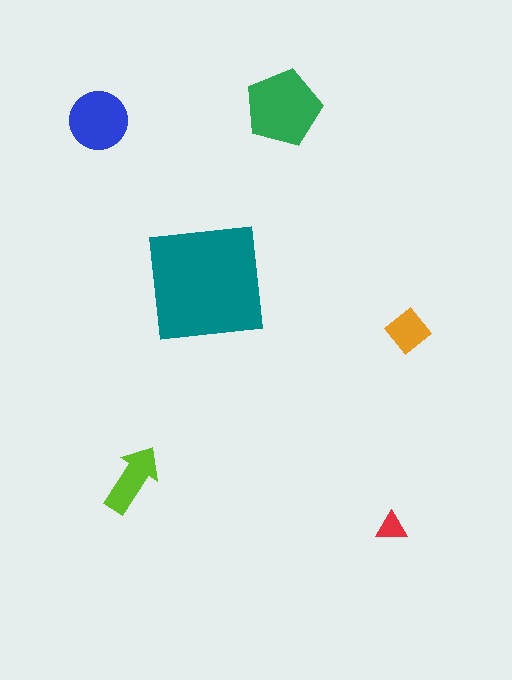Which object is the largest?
The teal square.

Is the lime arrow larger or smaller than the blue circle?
Smaller.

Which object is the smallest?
The red triangle.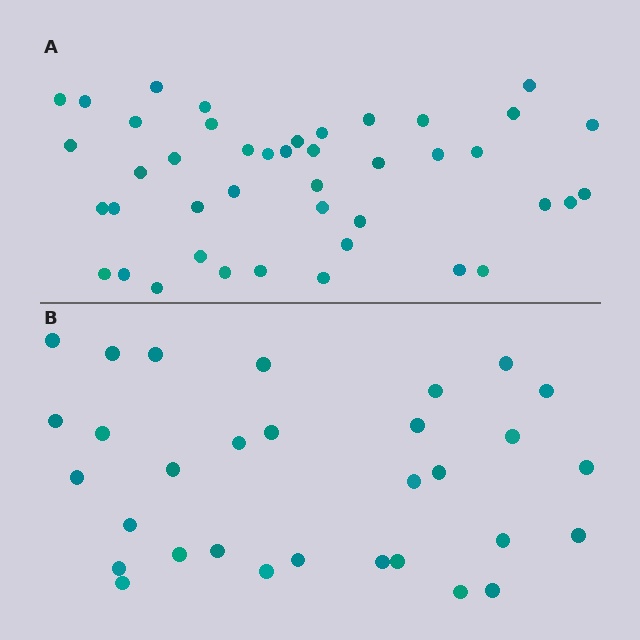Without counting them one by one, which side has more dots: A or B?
Region A (the top region) has more dots.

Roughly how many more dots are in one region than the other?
Region A has roughly 12 or so more dots than region B.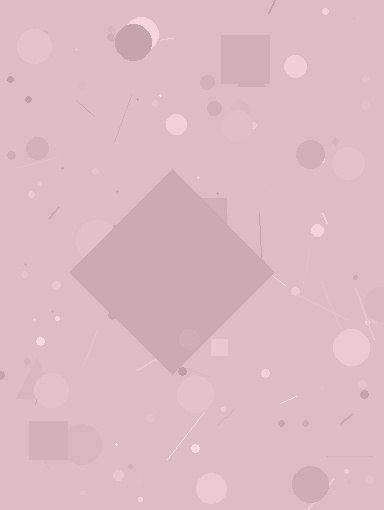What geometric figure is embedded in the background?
A diamond is embedded in the background.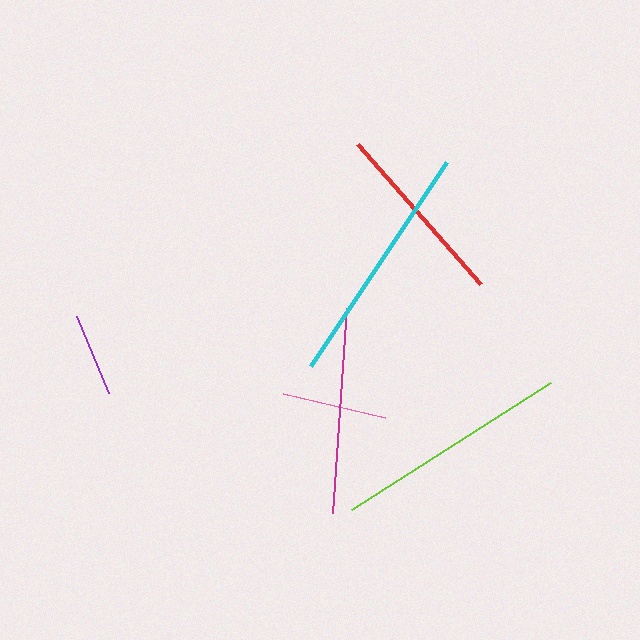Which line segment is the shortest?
The purple line is the shortest at approximately 83 pixels.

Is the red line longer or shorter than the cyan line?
The cyan line is longer than the red line.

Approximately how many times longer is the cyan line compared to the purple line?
The cyan line is approximately 2.9 times the length of the purple line.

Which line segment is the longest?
The cyan line is the longest at approximately 245 pixels.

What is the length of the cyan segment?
The cyan segment is approximately 245 pixels long.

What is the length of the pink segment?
The pink segment is approximately 105 pixels long.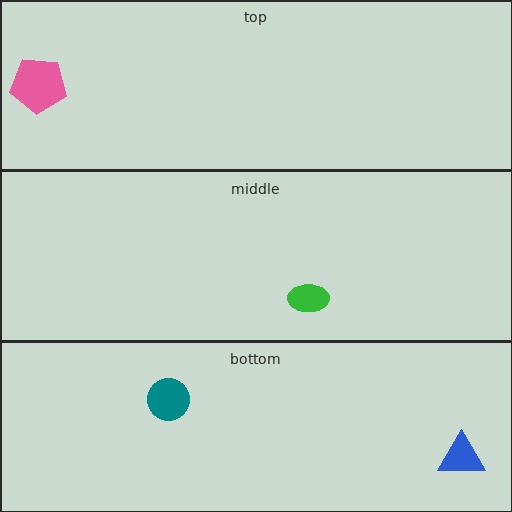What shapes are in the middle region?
The green ellipse.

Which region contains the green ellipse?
The middle region.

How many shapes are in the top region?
1.